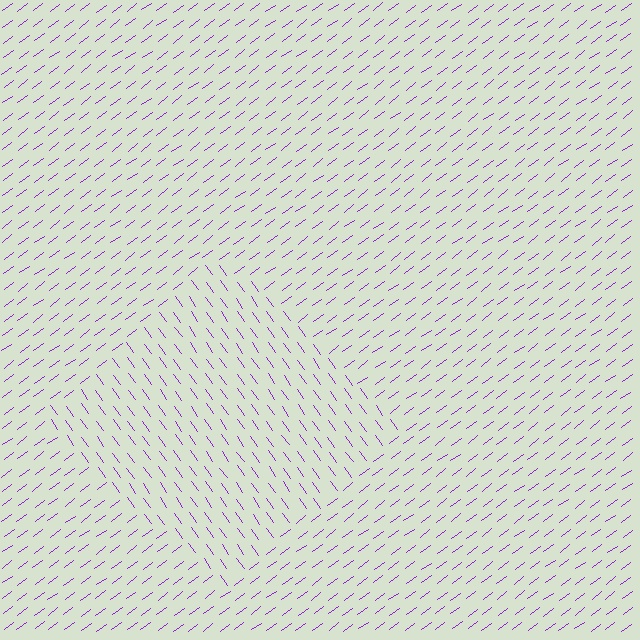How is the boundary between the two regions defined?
The boundary is defined purely by a change in line orientation (approximately 89 degrees difference). All lines are the same color and thickness.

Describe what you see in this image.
The image is filled with small purple line segments. A diamond region in the image has lines oriented differently from the surrounding lines, creating a visible texture boundary.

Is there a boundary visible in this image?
Yes, there is a texture boundary formed by a change in line orientation.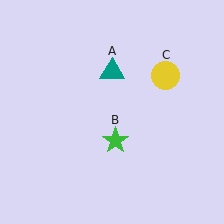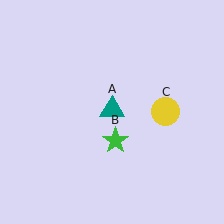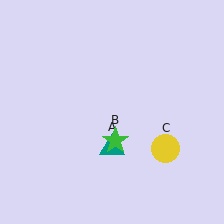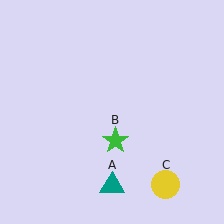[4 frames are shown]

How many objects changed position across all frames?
2 objects changed position: teal triangle (object A), yellow circle (object C).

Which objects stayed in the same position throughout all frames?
Green star (object B) remained stationary.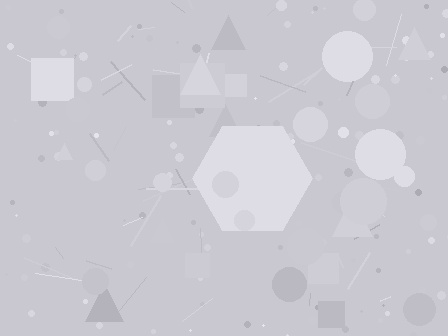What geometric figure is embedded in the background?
A hexagon is embedded in the background.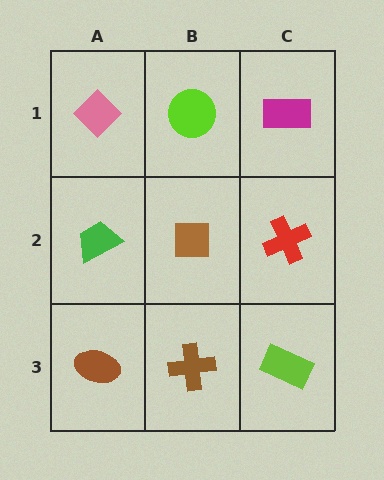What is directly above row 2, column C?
A magenta rectangle.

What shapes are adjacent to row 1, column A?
A green trapezoid (row 2, column A), a lime circle (row 1, column B).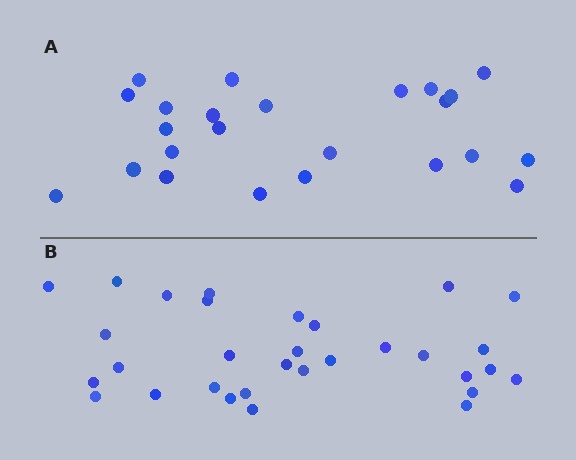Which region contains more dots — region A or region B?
Region B (the bottom region) has more dots.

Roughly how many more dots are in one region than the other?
Region B has roughly 8 or so more dots than region A.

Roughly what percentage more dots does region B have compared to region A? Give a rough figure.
About 30% more.